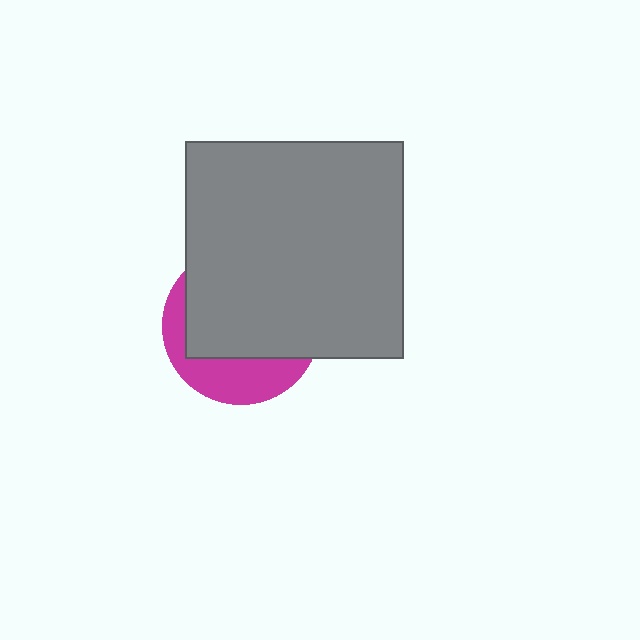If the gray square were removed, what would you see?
You would see the complete magenta circle.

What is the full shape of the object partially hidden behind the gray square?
The partially hidden object is a magenta circle.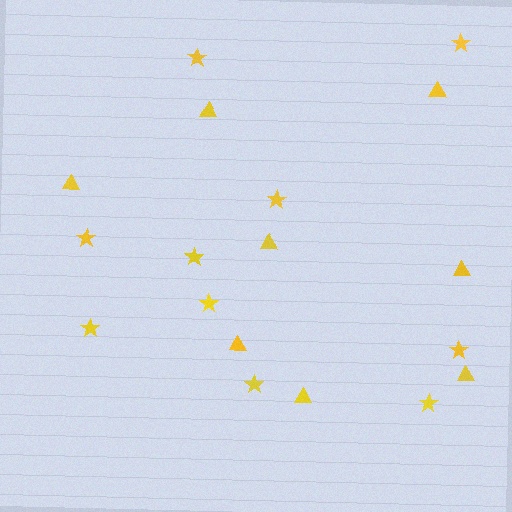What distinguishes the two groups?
There are 2 groups: one group of triangles (8) and one group of stars (10).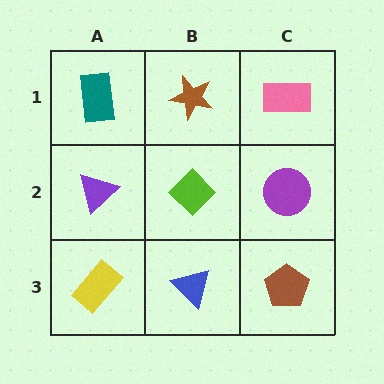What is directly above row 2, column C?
A pink rectangle.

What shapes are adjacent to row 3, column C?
A purple circle (row 2, column C), a blue triangle (row 3, column B).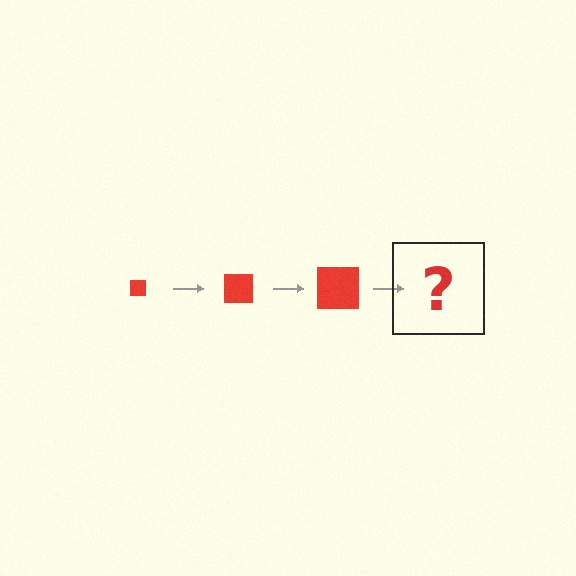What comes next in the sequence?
The next element should be a red square, larger than the previous one.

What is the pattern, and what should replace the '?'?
The pattern is that the square gets progressively larger each step. The '?' should be a red square, larger than the previous one.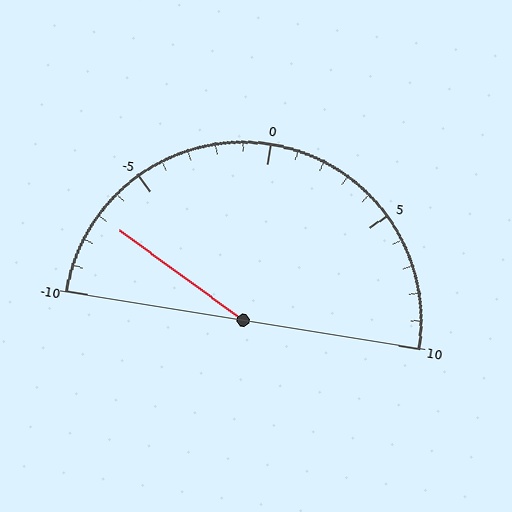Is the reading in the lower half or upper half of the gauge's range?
The reading is in the lower half of the range (-10 to 10).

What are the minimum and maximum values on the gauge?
The gauge ranges from -10 to 10.